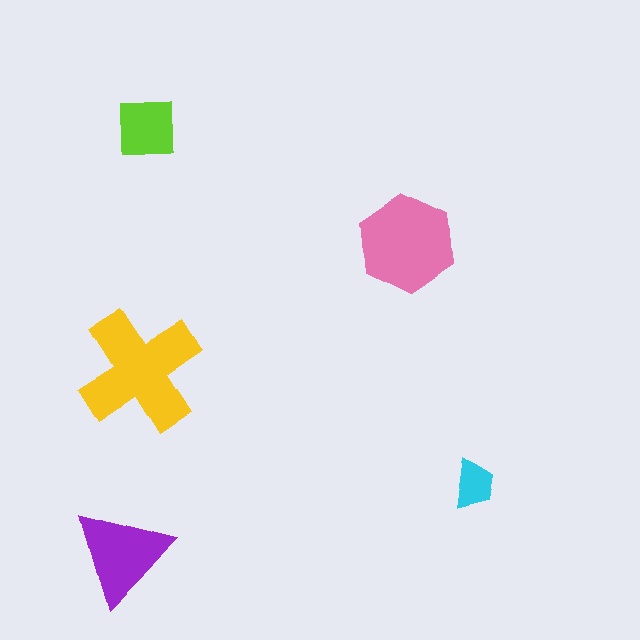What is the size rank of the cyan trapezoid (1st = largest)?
5th.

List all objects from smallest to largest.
The cyan trapezoid, the lime square, the purple triangle, the pink hexagon, the yellow cross.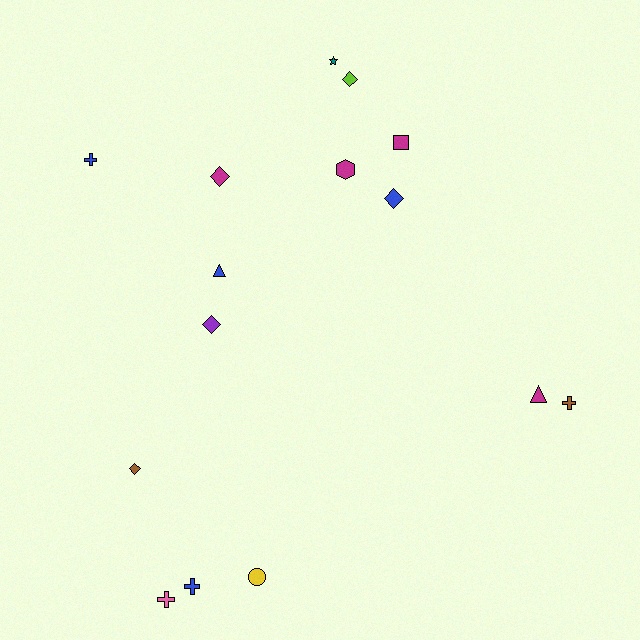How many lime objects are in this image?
There is 1 lime object.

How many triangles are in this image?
There are 2 triangles.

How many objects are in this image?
There are 15 objects.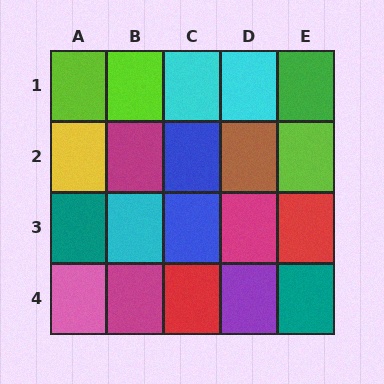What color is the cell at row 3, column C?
Blue.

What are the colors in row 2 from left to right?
Yellow, magenta, blue, brown, lime.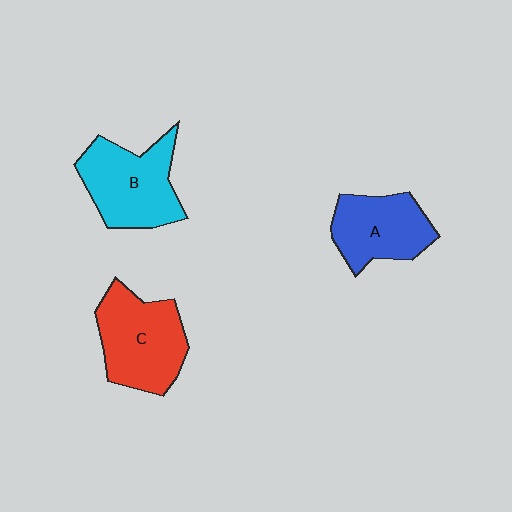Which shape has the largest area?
Shape C (red).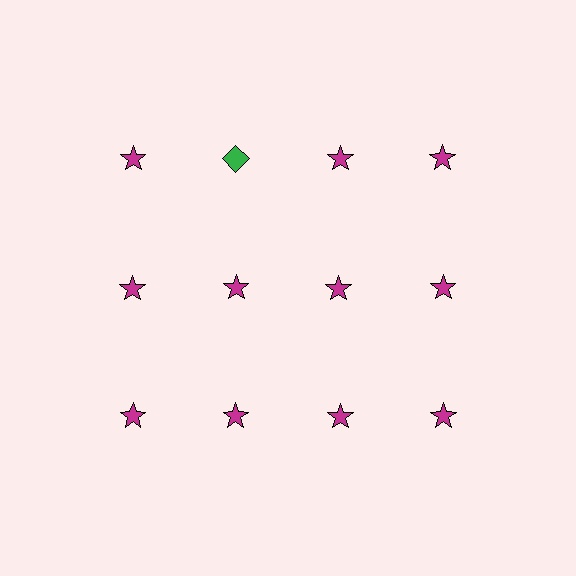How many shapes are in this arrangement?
There are 12 shapes arranged in a grid pattern.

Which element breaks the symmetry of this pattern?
The green diamond in the top row, second from left column breaks the symmetry. All other shapes are magenta stars.